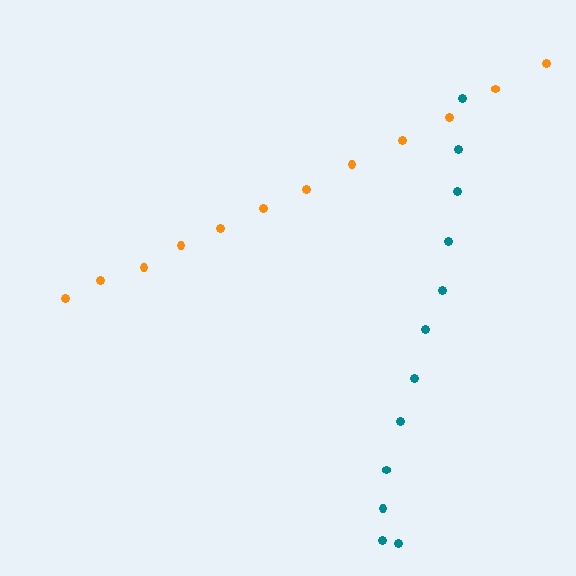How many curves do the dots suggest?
There are 2 distinct paths.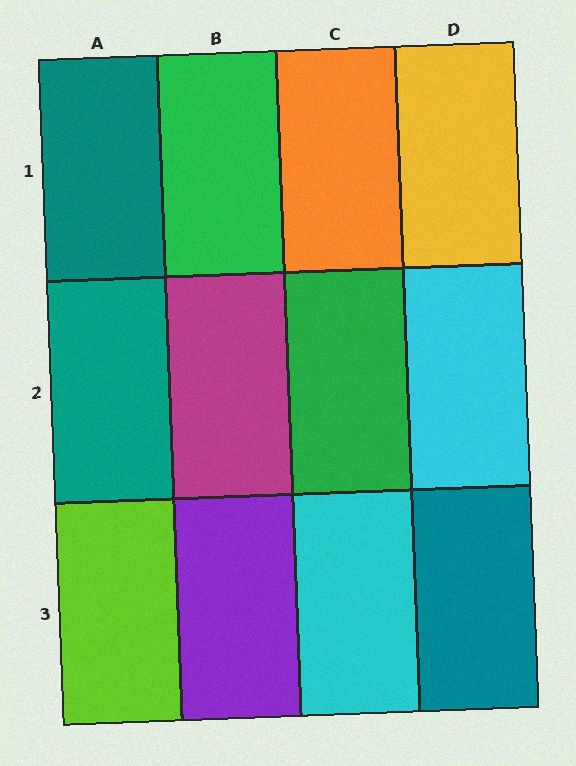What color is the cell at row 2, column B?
Magenta.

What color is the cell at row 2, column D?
Cyan.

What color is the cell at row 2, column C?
Green.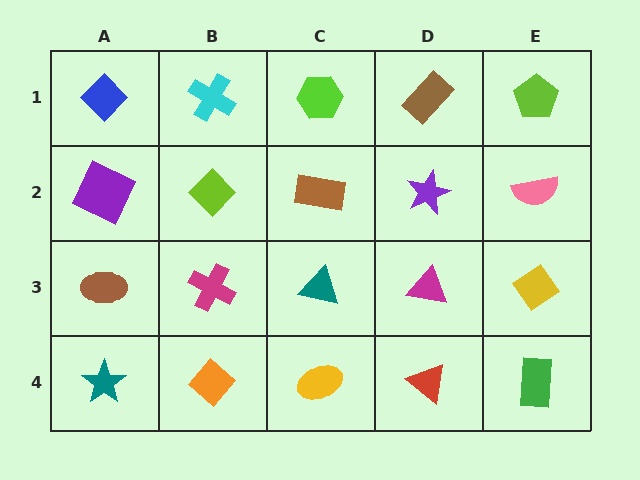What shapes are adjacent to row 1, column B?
A lime diamond (row 2, column B), a blue diamond (row 1, column A), a lime hexagon (row 1, column C).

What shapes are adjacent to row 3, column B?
A lime diamond (row 2, column B), an orange diamond (row 4, column B), a brown ellipse (row 3, column A), a teal triangle (row 3, column C).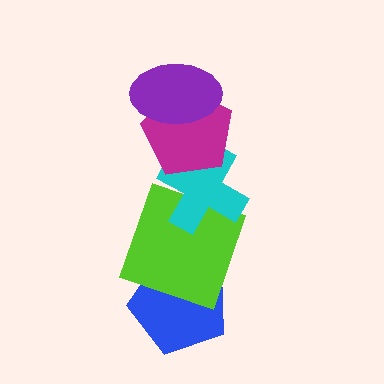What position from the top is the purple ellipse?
The purple ellipse is 1st from the top.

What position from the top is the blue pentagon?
The blue pentagon is 5th from the top.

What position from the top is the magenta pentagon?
The magenta pentagon is 2nd from the top.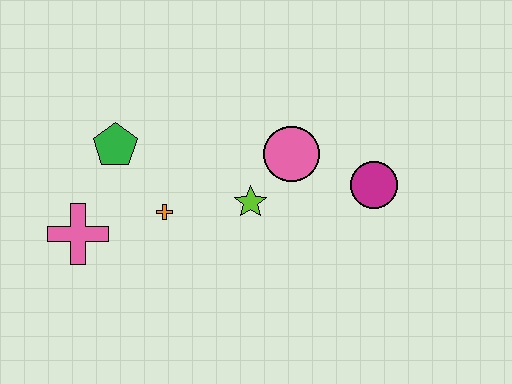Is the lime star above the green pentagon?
No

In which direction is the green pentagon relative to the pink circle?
The green pentagon is to the left of the pink circle.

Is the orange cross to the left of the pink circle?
Yes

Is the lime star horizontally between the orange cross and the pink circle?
Yes